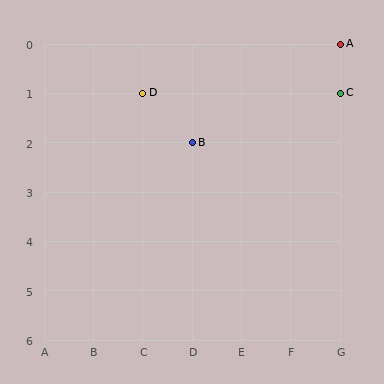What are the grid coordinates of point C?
Point C is at grid coordinates (G, 1).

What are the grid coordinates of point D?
Point D is at grid coordinates (C, 1).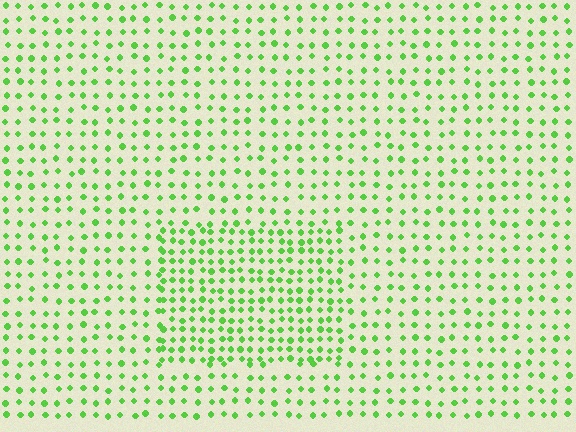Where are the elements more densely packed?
The elements are more densely packed inside the rectangle boundary.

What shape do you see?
I see a rectangle.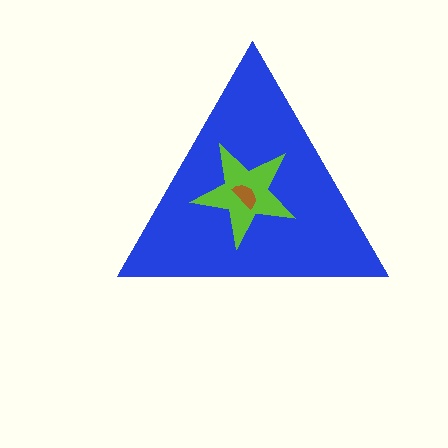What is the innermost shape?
The brown semicircle.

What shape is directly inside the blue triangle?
The lime star.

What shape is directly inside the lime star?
The brown semicircle.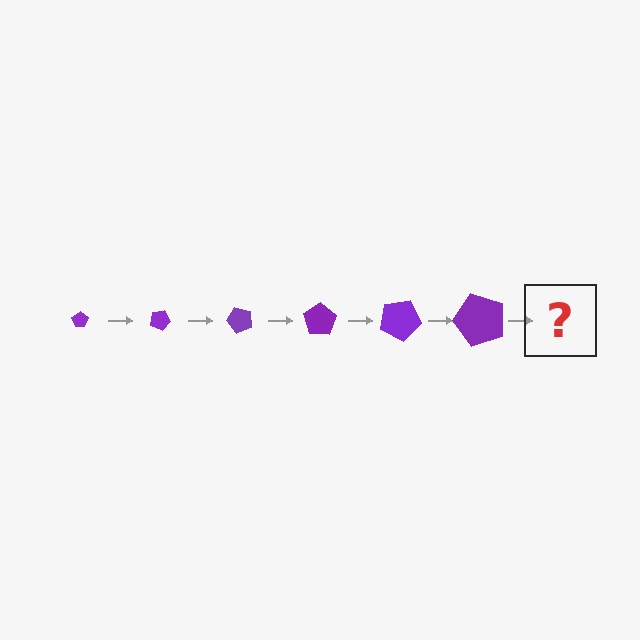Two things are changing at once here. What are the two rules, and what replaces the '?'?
The two rules are that the pentagon grows larger each step and it rotates 25 degrees each step. The '?' should be a pentagon, larger than the previous one and rotated 150 degrees from the start.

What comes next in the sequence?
The next element should be a pentagon, larger than the previous one and rotated 150 degrees from the start.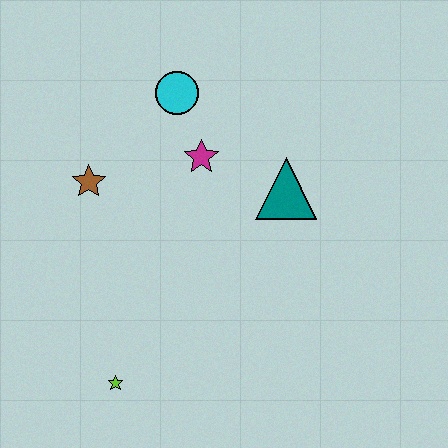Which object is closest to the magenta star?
The cyan circle is closest to the magenta star.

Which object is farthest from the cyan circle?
The lime star is farthest from the cyan circle.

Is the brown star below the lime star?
No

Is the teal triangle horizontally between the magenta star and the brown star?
No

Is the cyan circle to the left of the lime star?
No